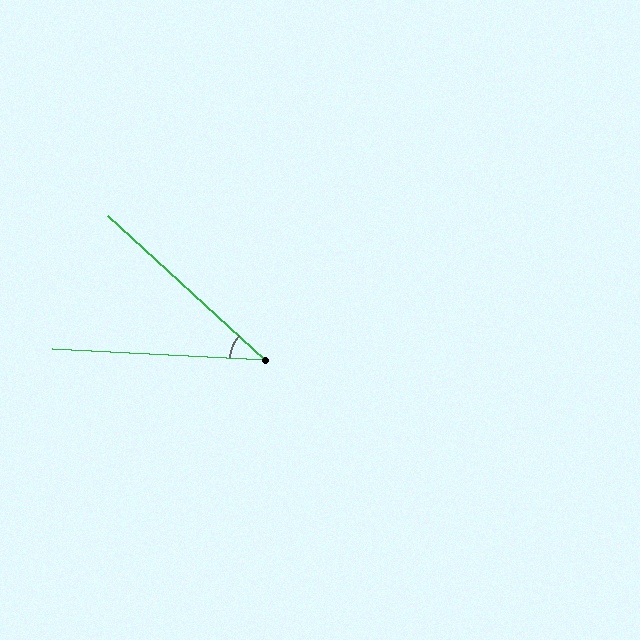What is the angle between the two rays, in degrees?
Approximately 39 degrees.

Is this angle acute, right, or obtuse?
It is acute.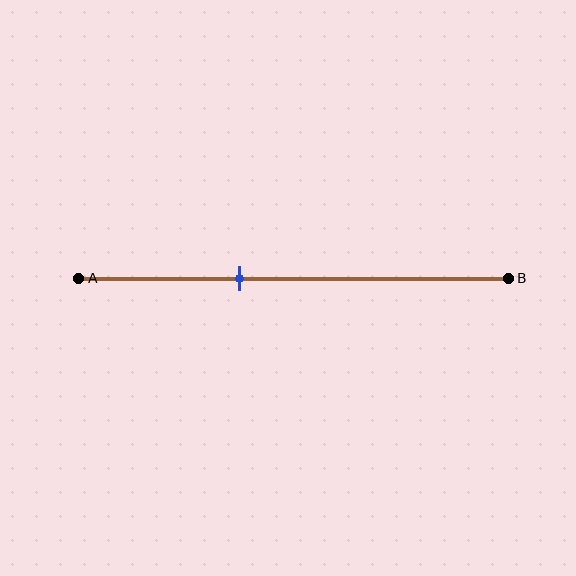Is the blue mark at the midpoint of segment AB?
No, the mark is at about 40% from A, not at the 50% midpoint.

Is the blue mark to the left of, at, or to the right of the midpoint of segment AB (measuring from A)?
The blue mark is to the left of the midpoint of segment AB.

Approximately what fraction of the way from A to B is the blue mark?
The blue mark is approximately 40% of the way from A to B.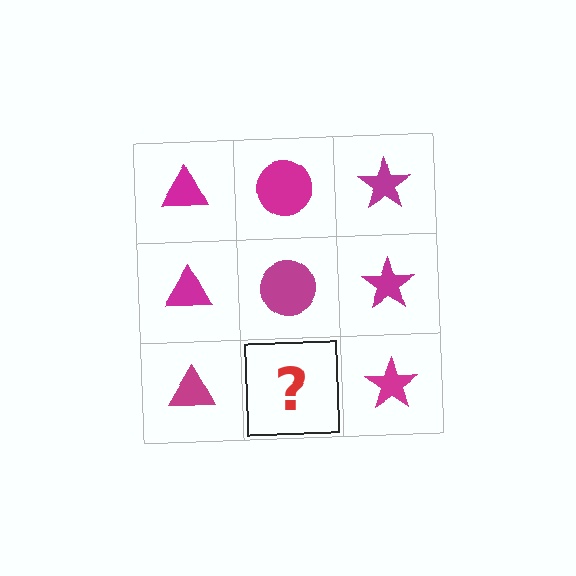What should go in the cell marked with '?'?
The missing cell should contain a magenta circle.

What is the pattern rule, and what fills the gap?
The rule is that each column has a consistent shape. The gap should be filled with a magenta circle.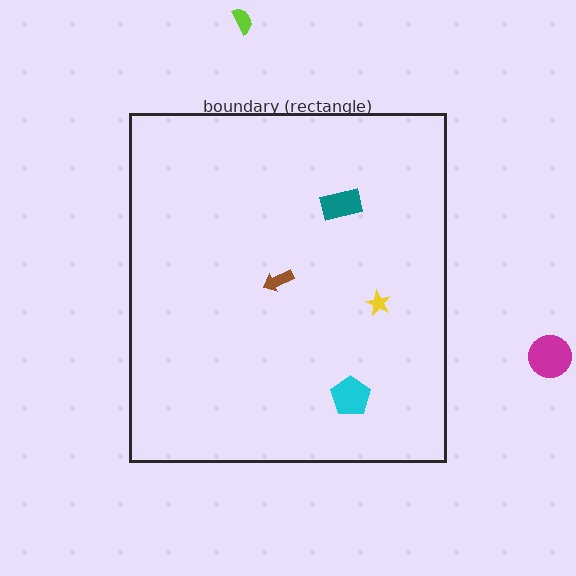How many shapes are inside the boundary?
4 inside, 2 outside.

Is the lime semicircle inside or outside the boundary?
Outside.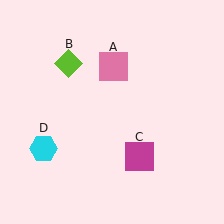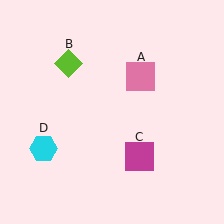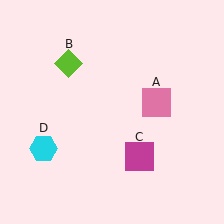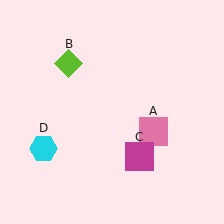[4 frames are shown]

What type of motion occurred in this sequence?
The pink square (object A) rotated clockwise around the center of the scene.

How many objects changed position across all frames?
1 object changed position: pink square (object A).